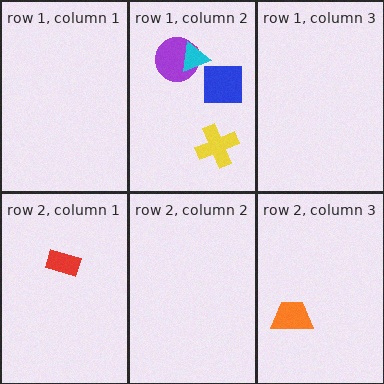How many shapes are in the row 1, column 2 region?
5.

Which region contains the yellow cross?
The row 1, column 2 region.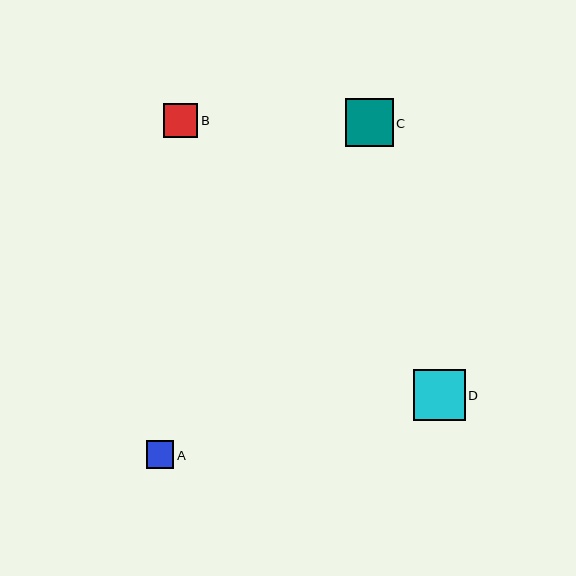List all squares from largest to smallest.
From largest to smallest: D, C, B, A.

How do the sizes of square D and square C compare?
Square D and square C are approximately the same size.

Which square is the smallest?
Square A is the smallest with a size of approximately 28 pixels.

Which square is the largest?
Square D is the largest with a size of approximately 51 pixels.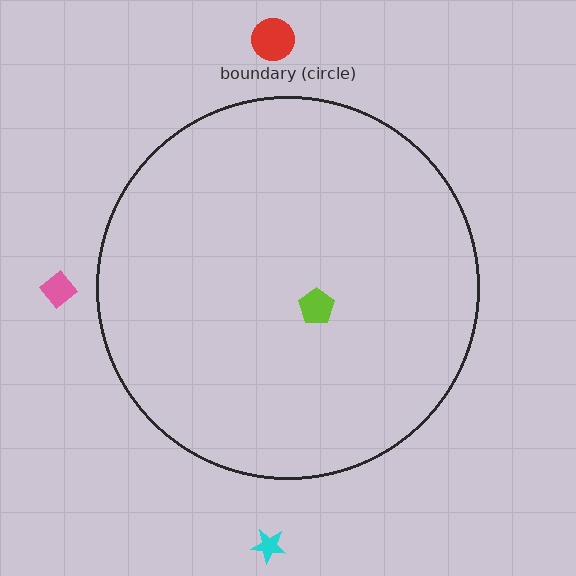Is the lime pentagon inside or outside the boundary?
Inside.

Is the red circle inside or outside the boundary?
Outside.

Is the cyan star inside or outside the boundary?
Outside.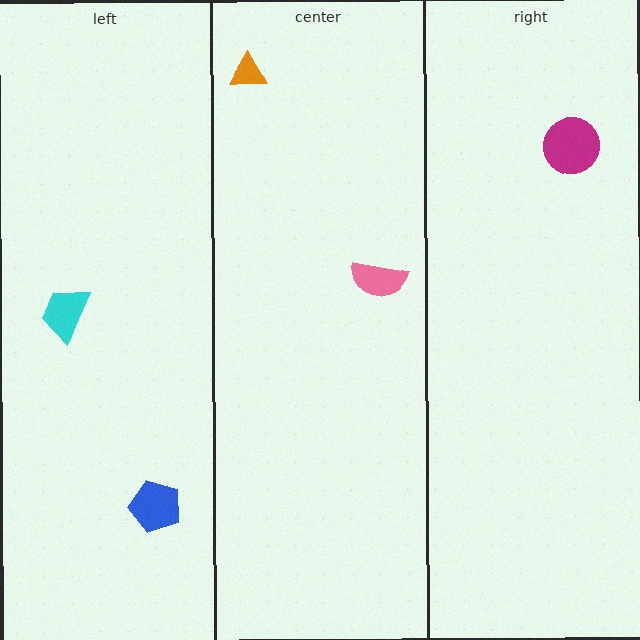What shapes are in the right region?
The magenta circle.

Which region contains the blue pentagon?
The left region.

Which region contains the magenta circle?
The right region.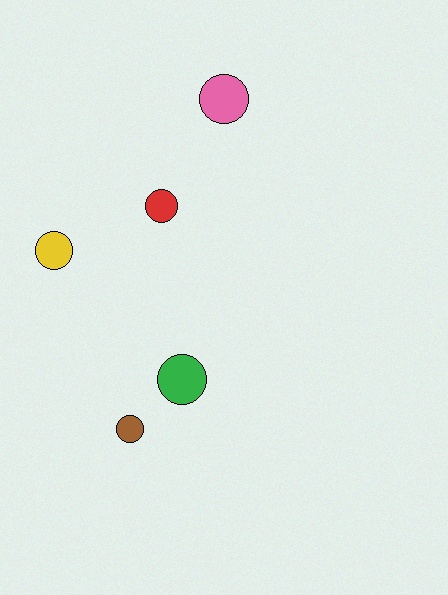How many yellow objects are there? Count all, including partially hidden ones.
There is 1 yellow object.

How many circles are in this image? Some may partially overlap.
There are 5 circles.